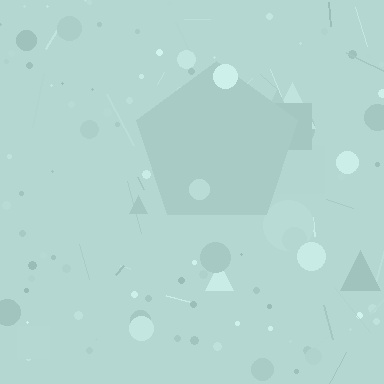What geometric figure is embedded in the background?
A pentagon is embedded in the background.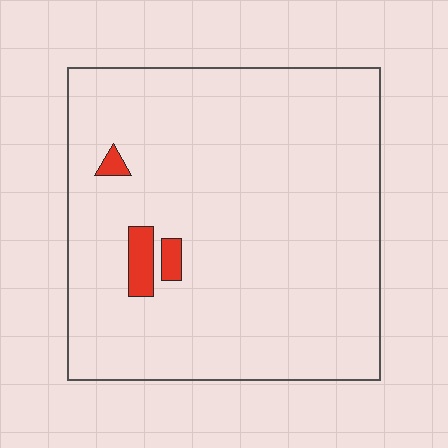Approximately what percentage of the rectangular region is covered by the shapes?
Approximately 5%.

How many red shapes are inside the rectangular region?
3.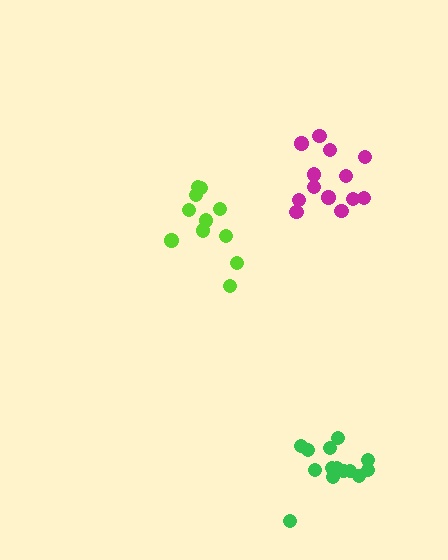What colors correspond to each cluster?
The clusters are colored: lime, green, magenta.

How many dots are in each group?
Group 1: 11 dots, Group 2: 14 dots, Group 3: 13 dots (38 total).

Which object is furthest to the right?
The green cluster is rightmost.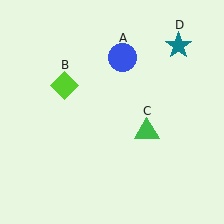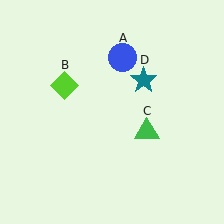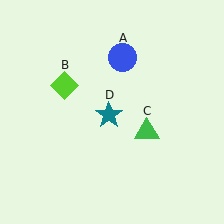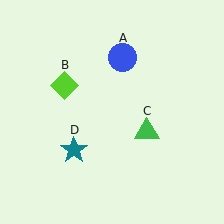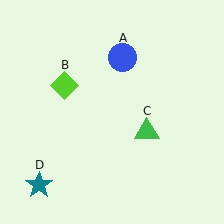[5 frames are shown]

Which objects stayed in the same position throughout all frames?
Blue circle (object A) and lime diamond (object B) and green triangle (object C) remained stationary.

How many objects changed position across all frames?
1 object changed position: teal star (object D).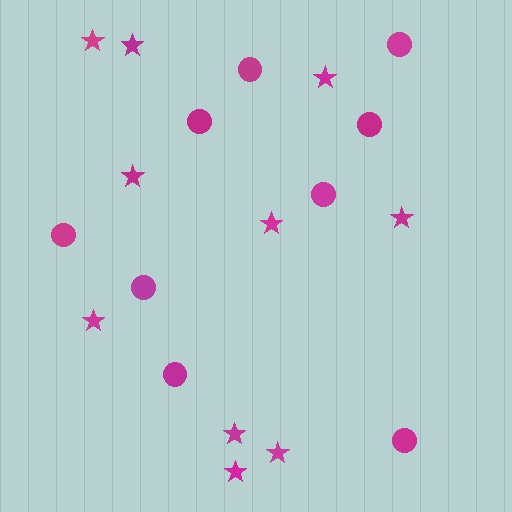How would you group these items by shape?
There are 2 groups: one group of stars (10) and one group of circles (9).